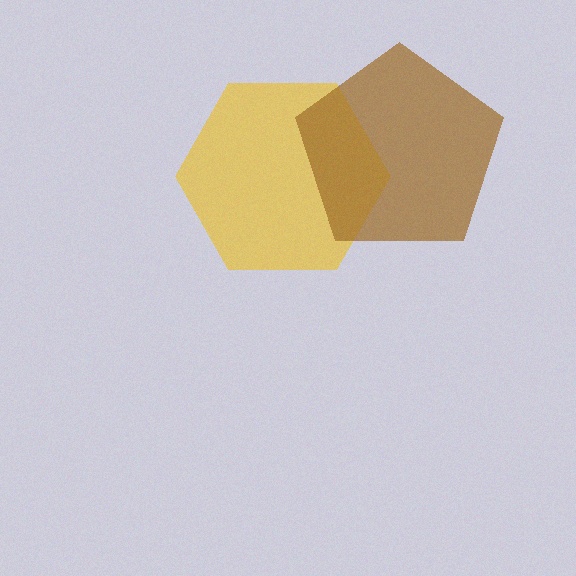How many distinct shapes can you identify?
There are 2 distinct shapes: a yellow hexagon, a brown pentagon.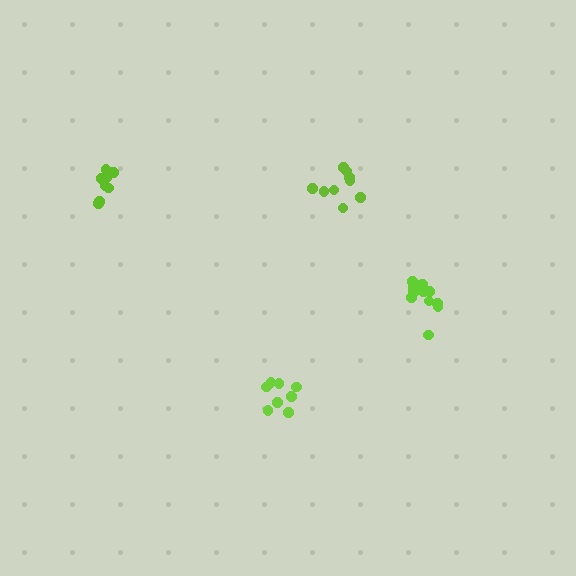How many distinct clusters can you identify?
There are 4 distinct clusters.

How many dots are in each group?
Group 1: 9 dots, Group 2: 9 dots, Group 3: 13 dots, Group 4: 8 dots (39 total).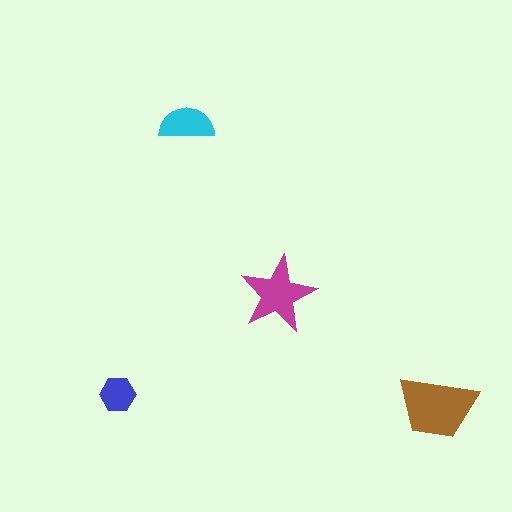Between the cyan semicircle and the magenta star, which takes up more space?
The magenta star.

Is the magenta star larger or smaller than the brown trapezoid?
Smaller.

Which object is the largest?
The brown trapezoid.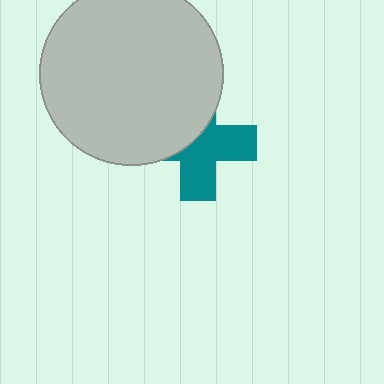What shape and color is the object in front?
The object in front is a light gray circle.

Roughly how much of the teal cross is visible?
About half of it is visible (roughly 55%).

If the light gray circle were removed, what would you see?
You would see the complete teal cross.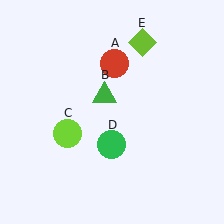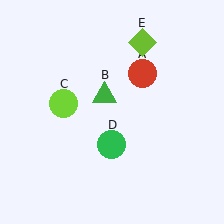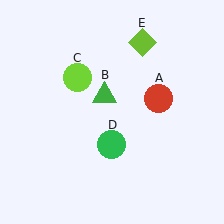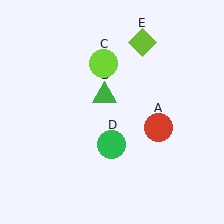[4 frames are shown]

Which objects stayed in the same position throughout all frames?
Green triangle (object B) and green circle (object D) and lime diamond (object E) remained stationary.